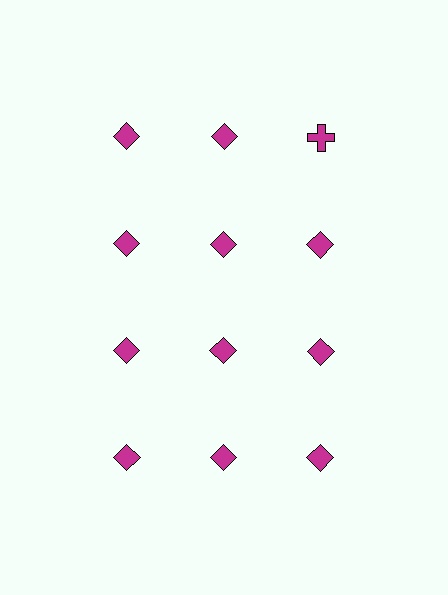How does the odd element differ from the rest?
It has a different shape: cross instead of diamond.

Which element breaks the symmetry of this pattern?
The magenta cross in the top row, center column breaks the symmetry. All other shapes are magenta diamonds.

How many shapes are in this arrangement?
There are 12 shapes arranged in a grid pattern.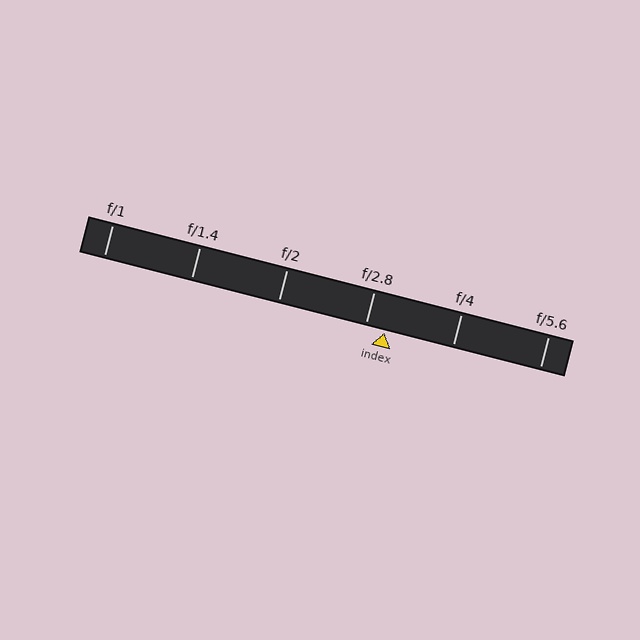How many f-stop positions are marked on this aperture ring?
There are 6 f-stop positions marked.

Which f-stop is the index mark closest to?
The index mark is closest to f/2.8.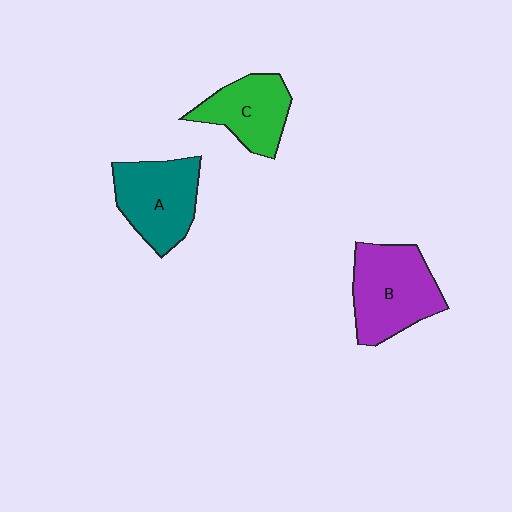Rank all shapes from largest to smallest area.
From largest to smallest: B (purple), A (teal), C (green).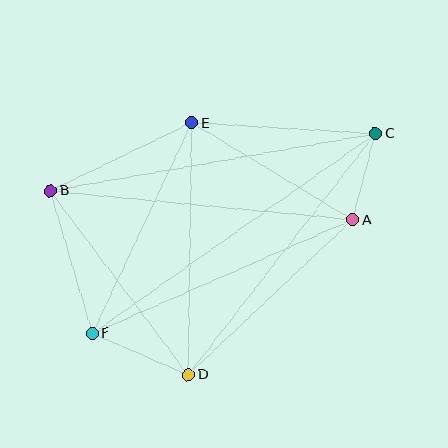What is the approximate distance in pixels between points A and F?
The distance between A and F is approximately 284 pixels.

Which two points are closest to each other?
Points A and C are closest to each other.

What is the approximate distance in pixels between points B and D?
The distance between B and D is approximately 230 pixels.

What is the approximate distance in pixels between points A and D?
The distance between A and D is approximately 226 pixels.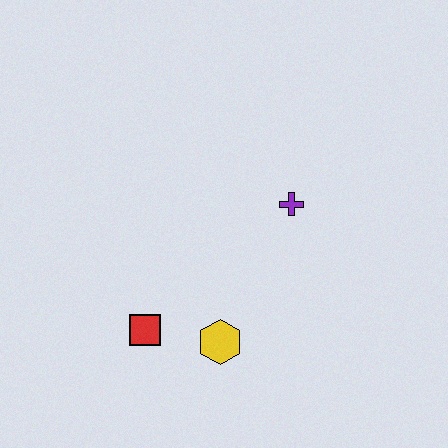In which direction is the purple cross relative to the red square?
The purple cross is to the right of the red square.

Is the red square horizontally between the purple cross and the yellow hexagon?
No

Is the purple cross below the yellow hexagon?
No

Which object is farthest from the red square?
The purple cross is farthest from the red square.